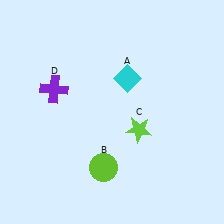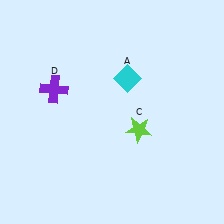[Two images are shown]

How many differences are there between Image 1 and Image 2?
There is 1 difference between the two images.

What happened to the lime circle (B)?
The lime circle (B) was removed in Image 2. It was in the bottom-left area of Image 1.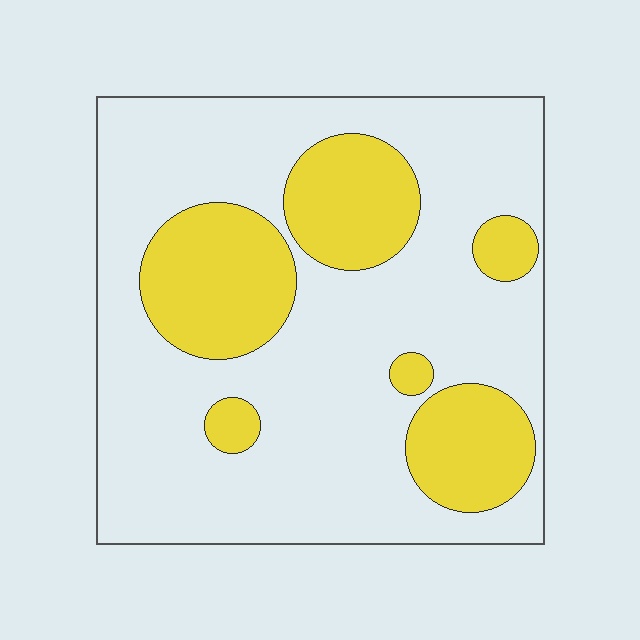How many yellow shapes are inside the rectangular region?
6.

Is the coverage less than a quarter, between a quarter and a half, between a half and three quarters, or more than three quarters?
Between a quarter and a half.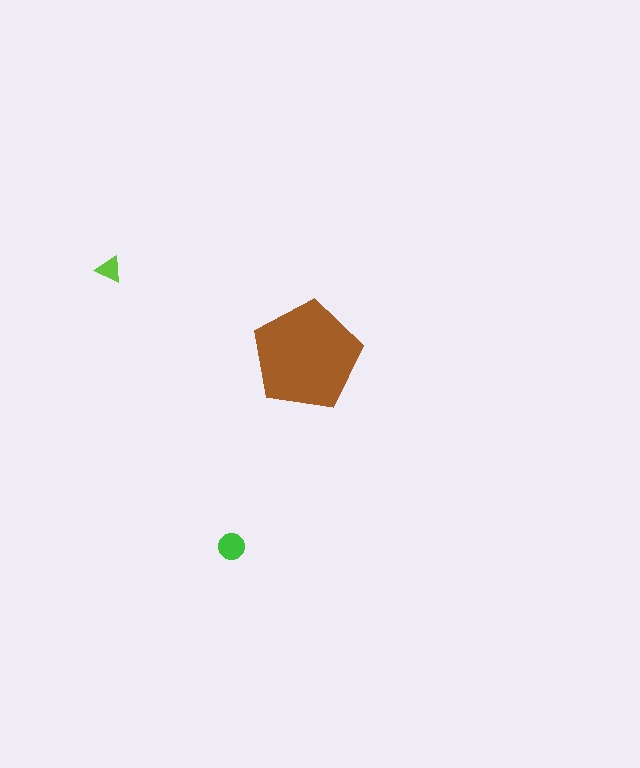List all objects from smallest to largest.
The lime triangle, the green circle, the brown pentagon.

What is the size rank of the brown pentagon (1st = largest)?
1st.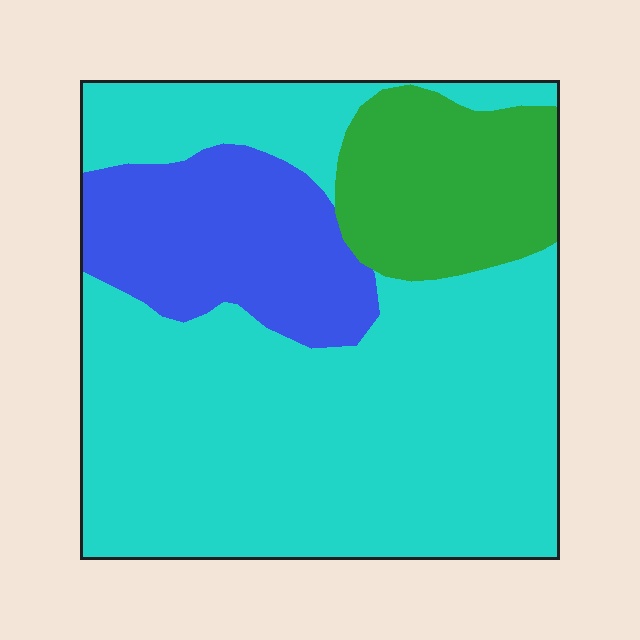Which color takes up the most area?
Cyan, at roughly 65%.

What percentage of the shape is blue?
Blue takes up about one fifth (1/5) of the shape.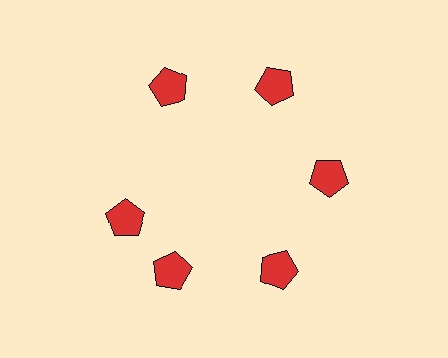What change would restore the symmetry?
The symmetry would be restored by rotating it back into even spacing with its neighbors so that all 6 pentagons sit at equal angles and equal distance from the center.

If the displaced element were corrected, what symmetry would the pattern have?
It would have 6-fold rotational symmetry — the pattern would map onto itself every 60 degrees.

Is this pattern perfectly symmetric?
No. The 6 red pentagons are arranged in a ring, but one element near the 9 o'clock position is rotated out of alignment along the ring, breaking the 6-fold rotational symmetry.